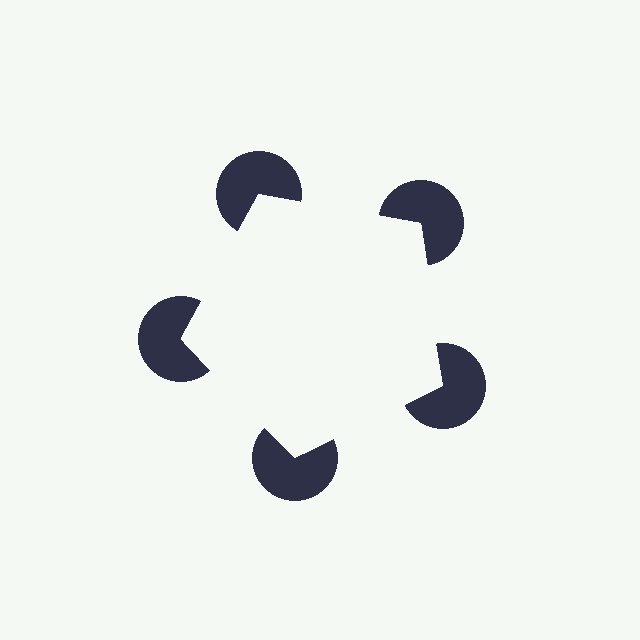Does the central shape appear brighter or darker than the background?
It typically appears slightly brighter than the background, even though no actual brightness change is drawn.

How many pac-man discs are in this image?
There are 5 — one at each vertex of the illusory pentagon.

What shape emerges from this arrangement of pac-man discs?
An illusory pentagon — its edges are inferred from the aligned wedge cuts in the pac-man discs, not physically drawn.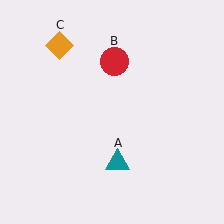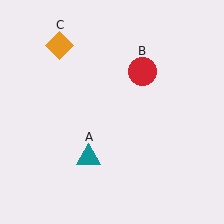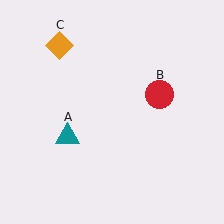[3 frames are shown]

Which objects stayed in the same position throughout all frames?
Orange diamond (object C) remained stationary.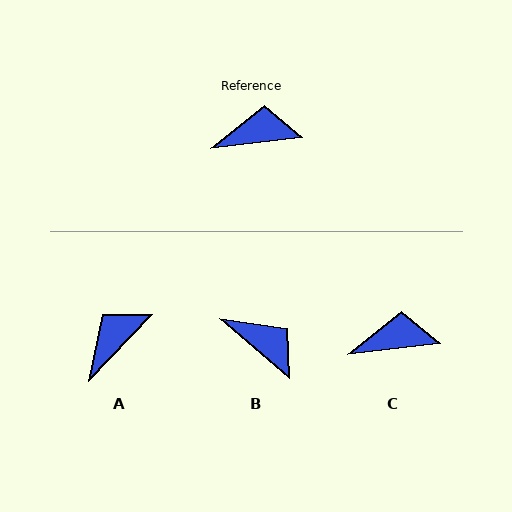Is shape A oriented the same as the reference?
No, it is off by about 39 degrees.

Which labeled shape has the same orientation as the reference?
C.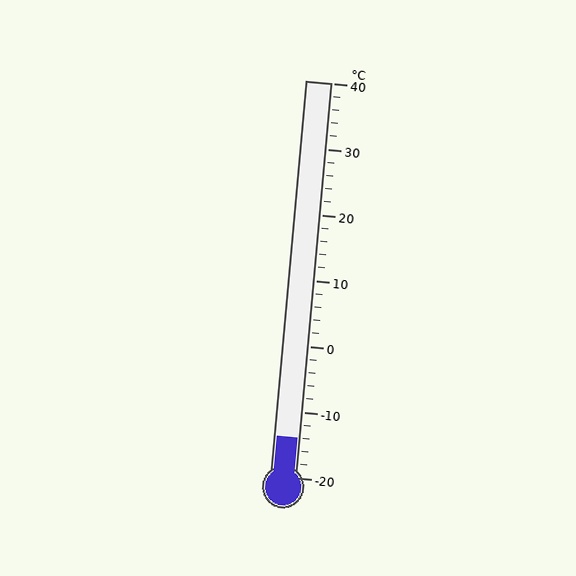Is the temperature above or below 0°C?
The temperature is below 0°C.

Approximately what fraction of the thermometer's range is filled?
The thermometer is filled to approximately 10% of its range.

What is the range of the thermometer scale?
The thermometer scale ranges from -20°C to 40°C.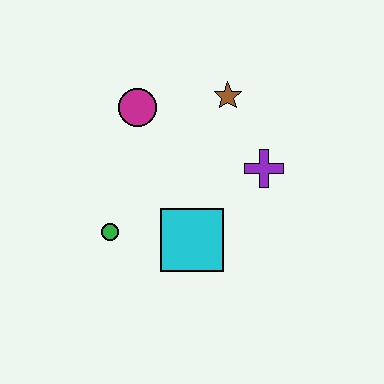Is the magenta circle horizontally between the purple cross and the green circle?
Yes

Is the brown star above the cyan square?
Yes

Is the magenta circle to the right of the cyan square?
No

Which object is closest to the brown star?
The purple cross is closest to the brown star.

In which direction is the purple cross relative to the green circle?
The purple cross is to the right of the green circle.